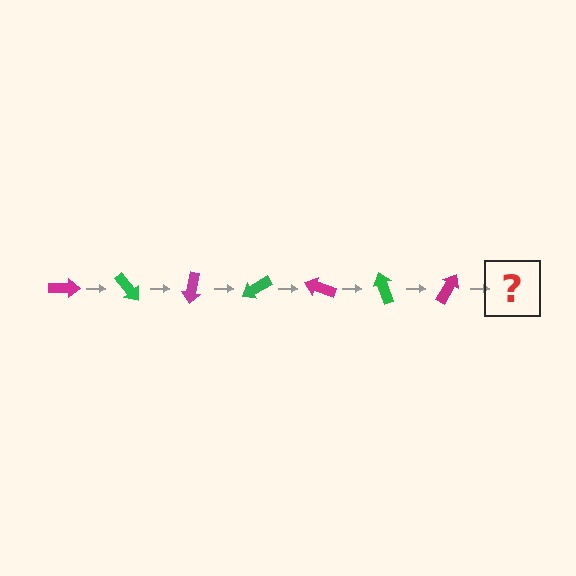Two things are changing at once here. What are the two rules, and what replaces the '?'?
The two rules are that it rotates 50 degrees each step and the color cycles through magenta and green. The '?' should be a green arrow, rotated 350 degrees from the start.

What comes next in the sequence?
The next element should be a green arrow, rotated 350 degrees from the start.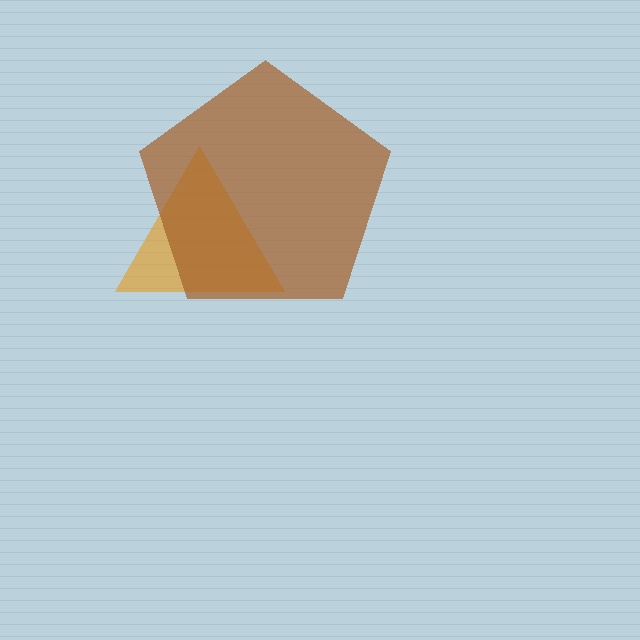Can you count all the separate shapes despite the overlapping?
Yes, there are 2 separate shapes.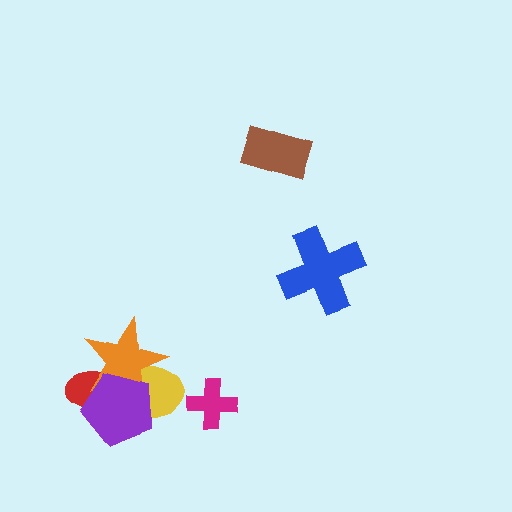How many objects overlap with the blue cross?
0 objects overlap with the blue cross.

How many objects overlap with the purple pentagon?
3 objects overlap with the purple pentagon.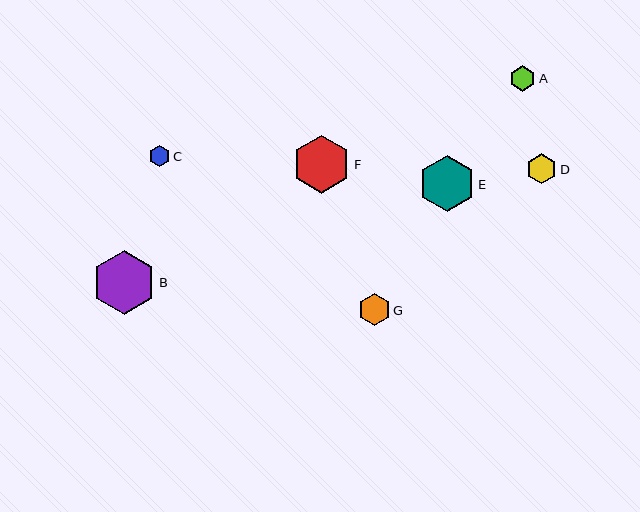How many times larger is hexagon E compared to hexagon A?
Hexagon E is approximately 2.2 times the size of hexagon A.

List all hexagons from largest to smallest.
From largest to smallest: B, F, E, G, D, A, C.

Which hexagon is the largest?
Hexagon B is the largest with a size of approximately 64 pixels.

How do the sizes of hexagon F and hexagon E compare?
Hexagon F and hexagon E are approximately the same size.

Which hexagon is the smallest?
Hexagon C is the smallest with a size of approximately 21 pixels.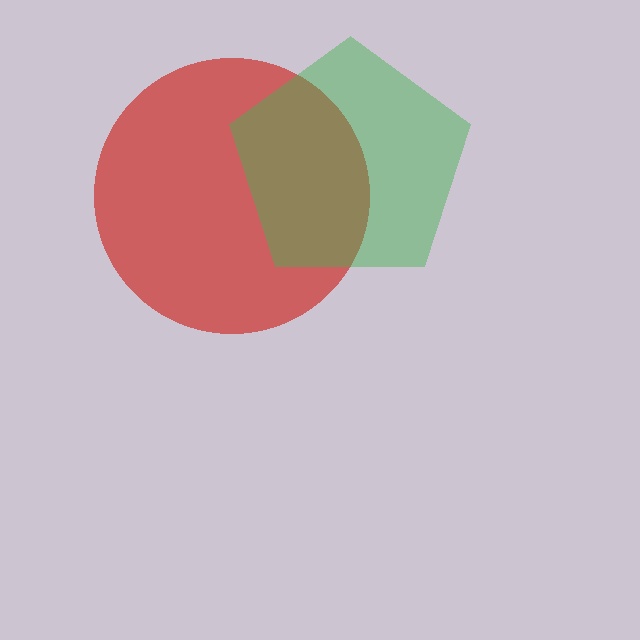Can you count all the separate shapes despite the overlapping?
Yes, there are 2 separate shapes.